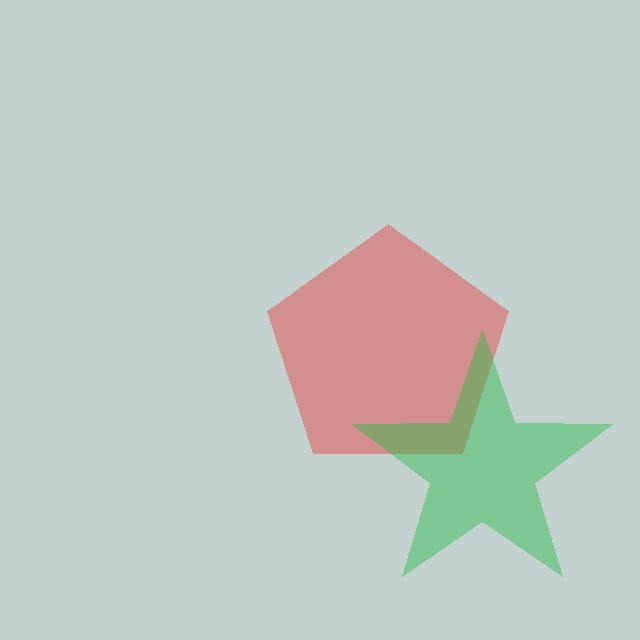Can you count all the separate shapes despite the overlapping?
Yes, there are 2 separate shapes.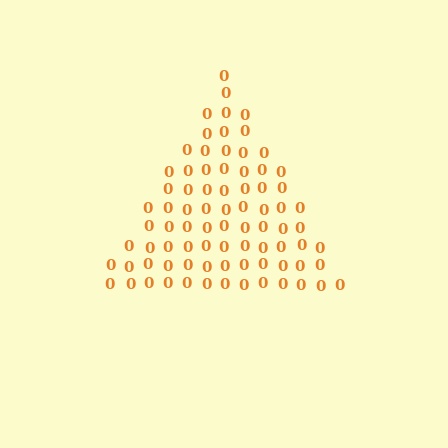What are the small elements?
The small elements are digit 0's.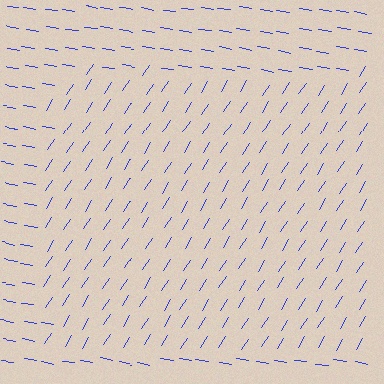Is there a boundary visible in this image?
Yes, there is a texture boundary formed by a change in line orientation.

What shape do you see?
I see a rectangle.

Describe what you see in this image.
The image is filled with small blue line segments. A rectangle region in the image has lines oriented differently from the surrounding lines, creating a visible texture boundary.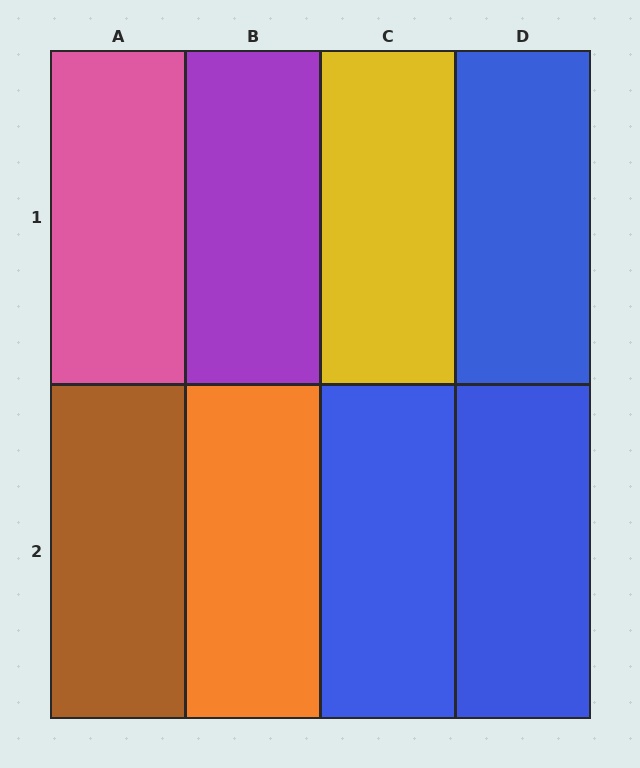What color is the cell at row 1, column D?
Blue.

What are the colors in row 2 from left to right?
Brown, orange, blue, blue.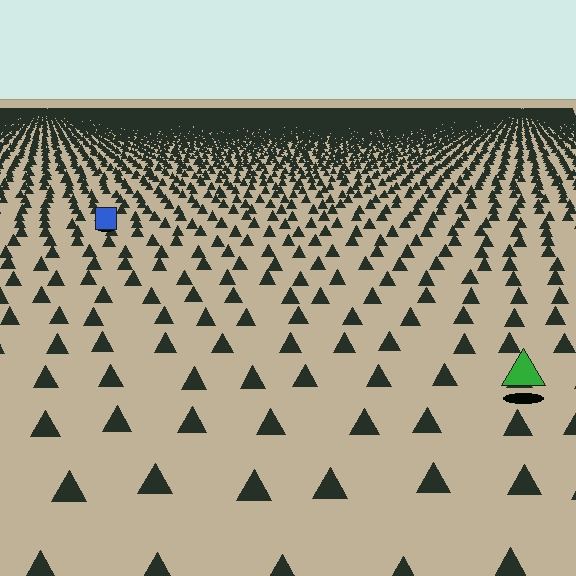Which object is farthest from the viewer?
The blue square is farthest from the viewer. It appears smaller and the ground texture around it is denser.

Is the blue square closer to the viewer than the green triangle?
No. The green triangle is closer — you can tell from the texture gradient: the ground texture is coarser near it.